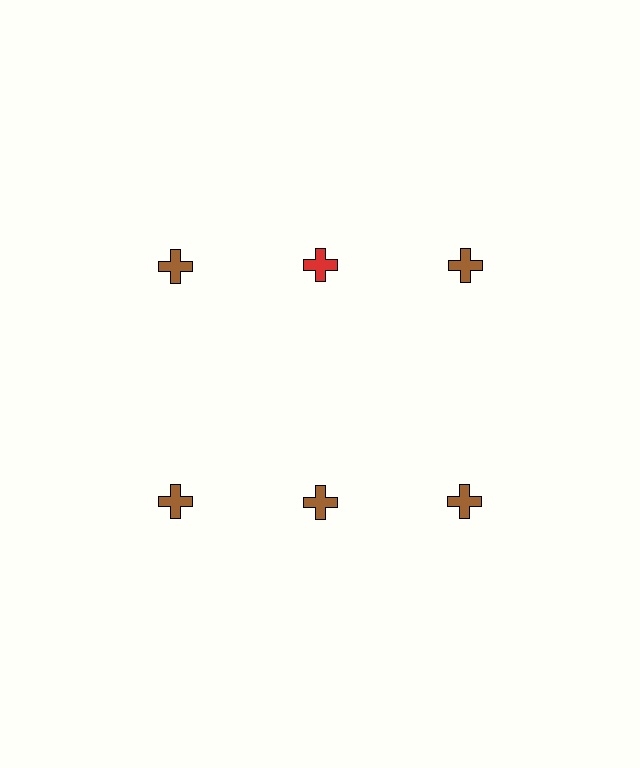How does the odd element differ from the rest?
It has a different color: red instead of brown.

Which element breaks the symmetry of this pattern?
The red cross in the top row, second from left column breaks the symmetry. All other shapes are brown crosses.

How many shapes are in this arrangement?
There are 6 shapes arranged in a grid pattern.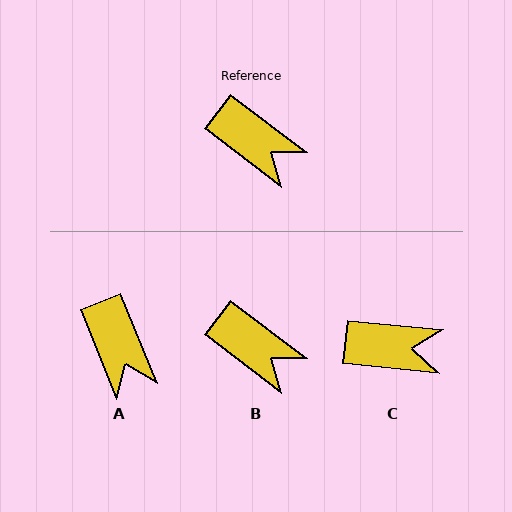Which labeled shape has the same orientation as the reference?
B.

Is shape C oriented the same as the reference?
No, it is off by about 31 degrees.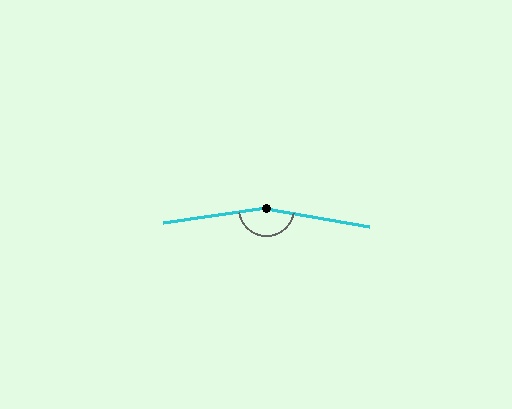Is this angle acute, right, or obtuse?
It is obtuse.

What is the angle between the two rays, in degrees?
Approximately 162 degrees.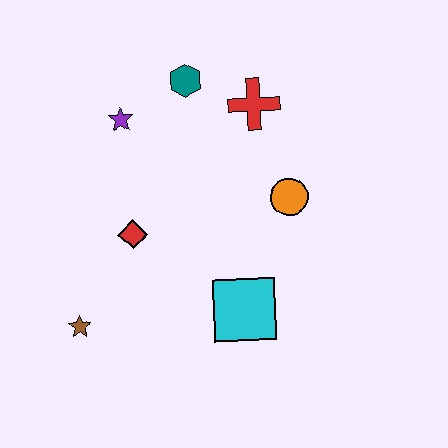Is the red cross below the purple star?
No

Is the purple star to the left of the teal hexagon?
Yes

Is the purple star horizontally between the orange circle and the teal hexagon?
No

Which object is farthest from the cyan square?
The teal hexagon is farthest from the cyan square.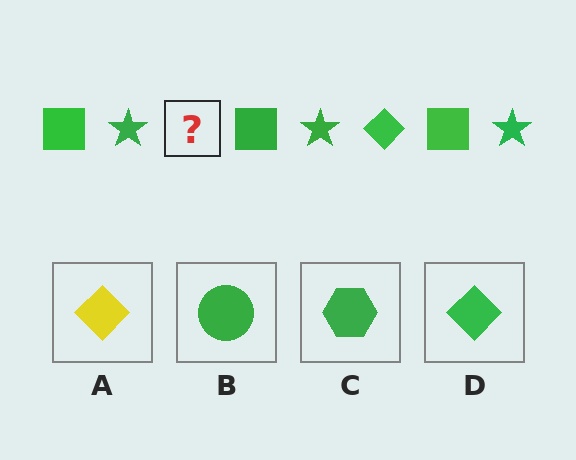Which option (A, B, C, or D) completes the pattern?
D.